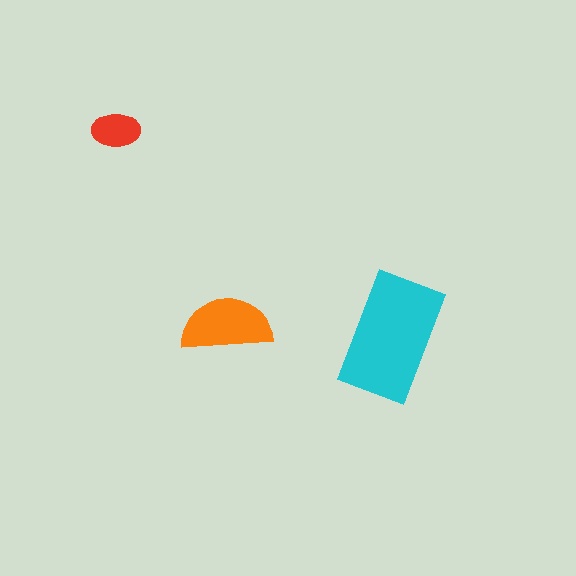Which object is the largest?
The cyan rectangle.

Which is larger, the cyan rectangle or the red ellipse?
The cyan rectangle.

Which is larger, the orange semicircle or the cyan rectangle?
The cyan rectangle.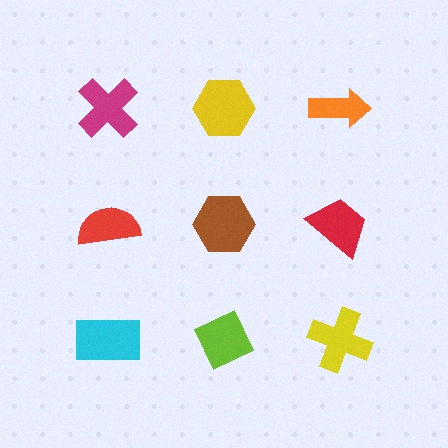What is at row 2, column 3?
A red trapezoid.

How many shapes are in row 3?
3 shapes.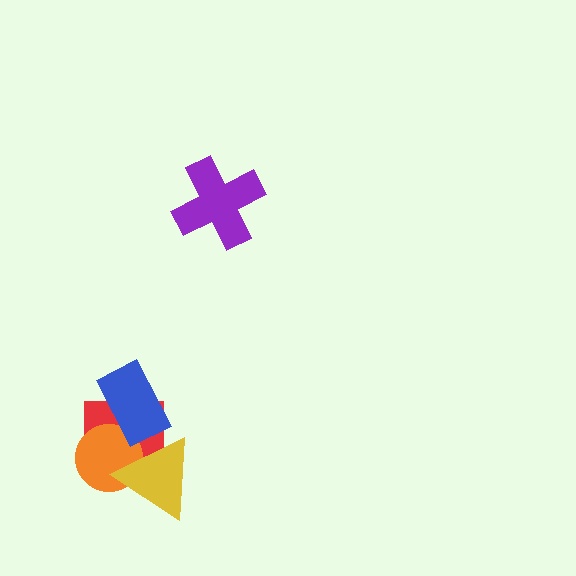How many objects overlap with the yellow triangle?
2 objects overlap with the yellow triangle.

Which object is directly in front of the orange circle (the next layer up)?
The blue rectangle is directly in front of the orange circle.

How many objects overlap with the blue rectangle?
2 objects overlap with the blue rectangle.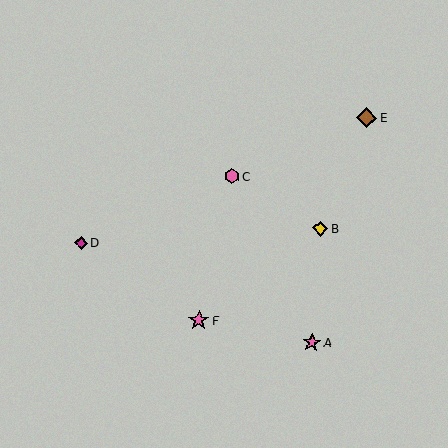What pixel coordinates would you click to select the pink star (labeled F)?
Click at (199, 320) to select the pink star F.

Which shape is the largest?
The brown diamond (labeled E) is the largest.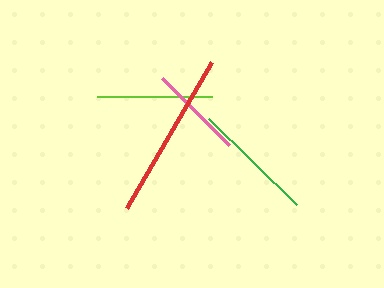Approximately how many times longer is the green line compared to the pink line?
The green line is approximately 1.3 times the length of the pink line.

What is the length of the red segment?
The red segment is approximately 170 pixels long.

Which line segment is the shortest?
The pink line is the shortest at approximately 95 pixels.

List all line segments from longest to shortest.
From longest to shortest: red, green, lime, pink.